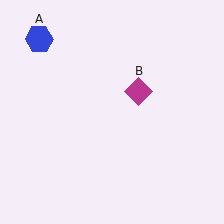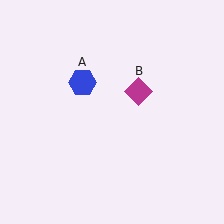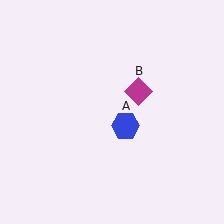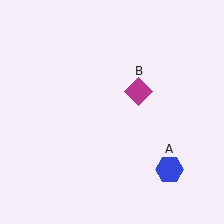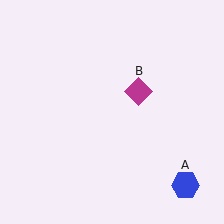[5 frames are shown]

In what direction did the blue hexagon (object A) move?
The blue hexagon (object A) moved down and to the right.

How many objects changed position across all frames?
1 object changed position: blue hexagon (object A).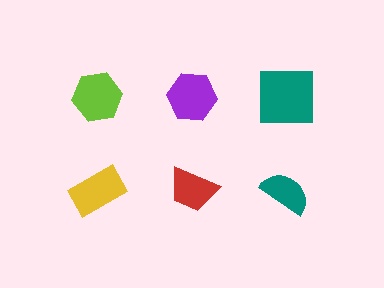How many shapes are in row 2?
3 shapes.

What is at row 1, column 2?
A purple hexagon.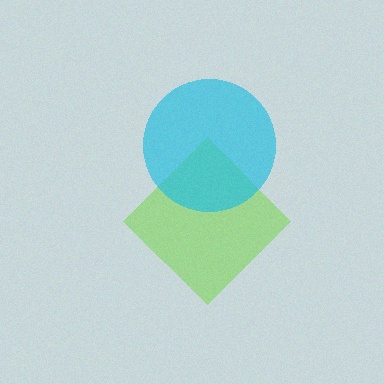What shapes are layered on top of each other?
The layered shapes are: a lime diamond, a cyan circle.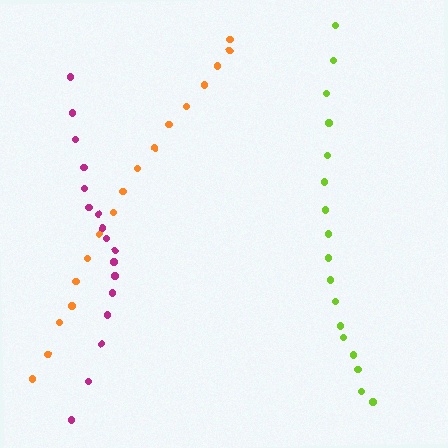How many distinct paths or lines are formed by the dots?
There are 3 distinct paths.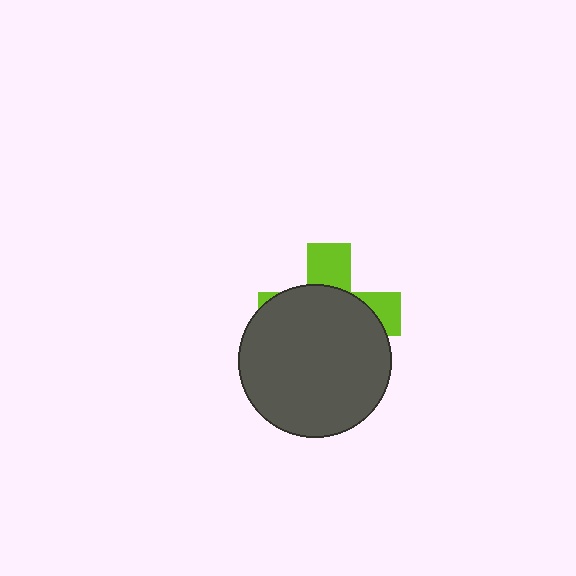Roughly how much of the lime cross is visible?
A small part of it is visible (roughly 31%).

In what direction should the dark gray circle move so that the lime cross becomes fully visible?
The dark gray circle should move down. That is the shortest direction to clear the overlap and leave the lime cross fully visible.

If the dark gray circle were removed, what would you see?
You would see the complete lime cross.